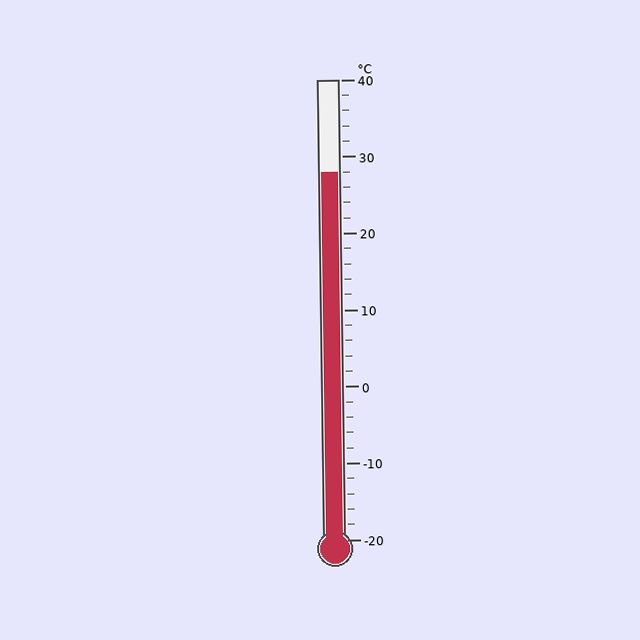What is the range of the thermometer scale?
The thermometer scale ranges from -20°C to 40°C.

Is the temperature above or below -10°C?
The temperature is above -10°C.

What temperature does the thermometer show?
The thermometer shows approximately 28°C.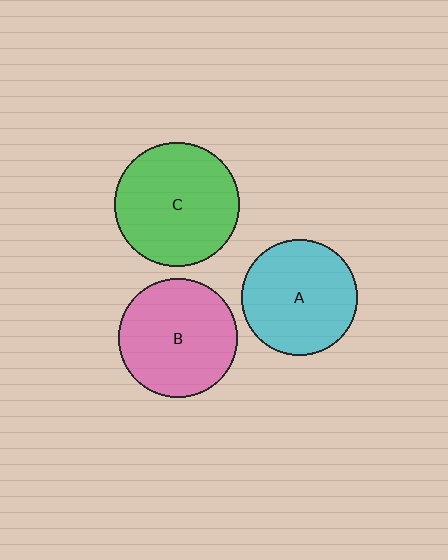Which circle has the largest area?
Circle C (green).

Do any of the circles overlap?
No, none of the circles overlap.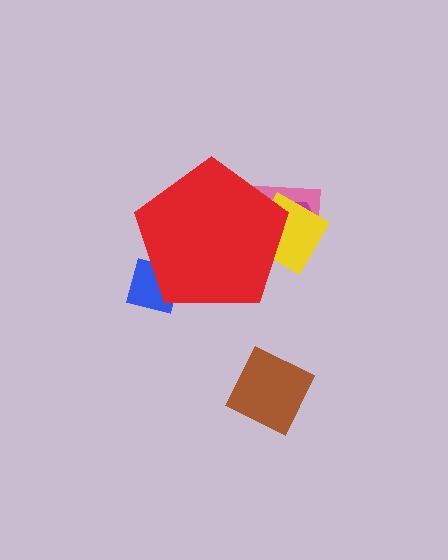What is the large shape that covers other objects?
A red pentagon.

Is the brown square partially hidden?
No, the brown square is fully visible.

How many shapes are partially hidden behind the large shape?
4 shapes are partially hidden.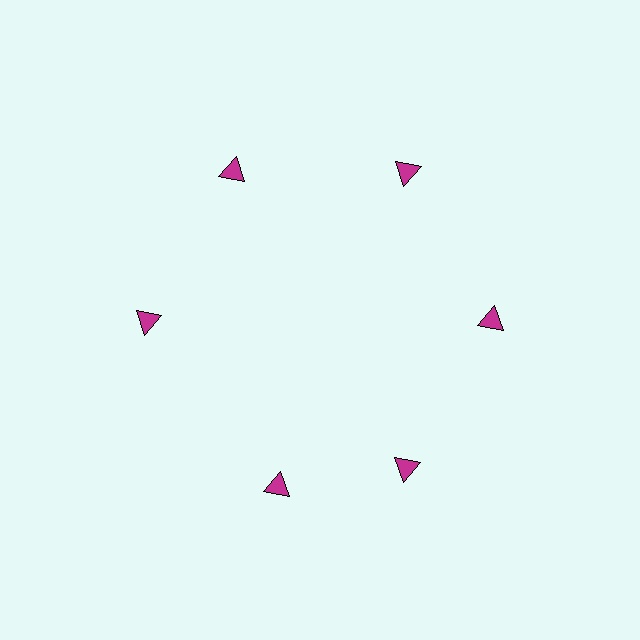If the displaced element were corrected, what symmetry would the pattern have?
It would have 6-fold rotational symmetry — the pattern would map onto itself every 60 degrees.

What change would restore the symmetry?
The symmetry would be restored by rotating it back into even spacing with its neighbors so that all 6 triangles sit at equal angles and equal distance from the center.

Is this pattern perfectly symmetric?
No. The 6 magenta triangles are arranged in a ring, but one element near the 7 o'clock position is rotated out of alignment along the ring, breaking the 6-fold rotational symmetry.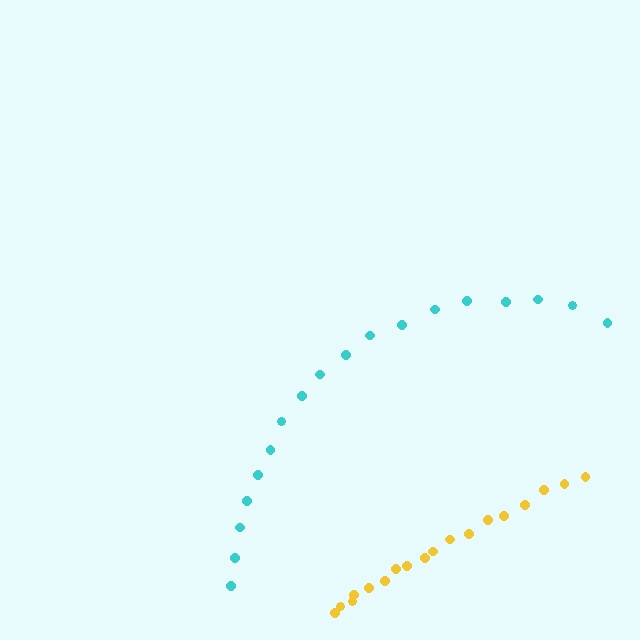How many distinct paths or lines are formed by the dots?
There are 2 distinct paths.